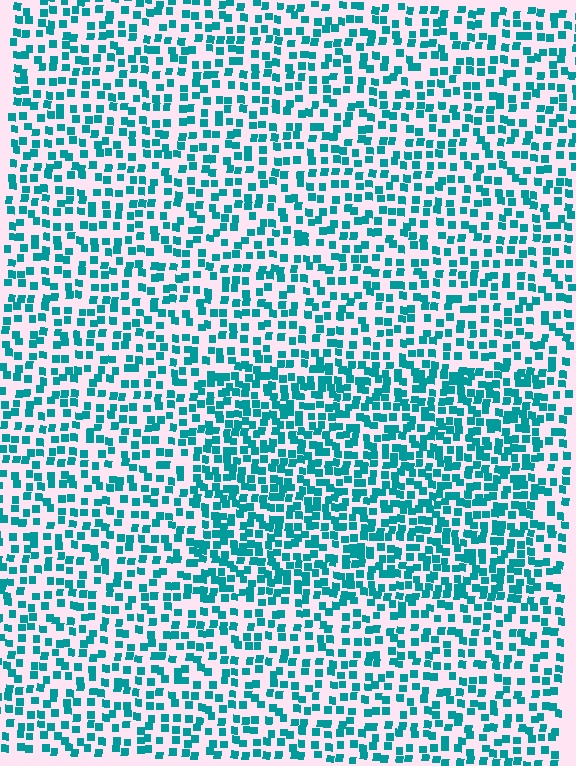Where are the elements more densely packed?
The elements are more densely packed inside the rectangle boundary.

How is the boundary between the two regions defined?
The boundary is defined by a change in element density (approximately 1.6x ratio). All elements are the same color, size, and shape.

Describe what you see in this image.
The image contains small teal elements arranged at two different densities. A rectangle-shaped region is visible where the elements are more densely packed than the surrounding area.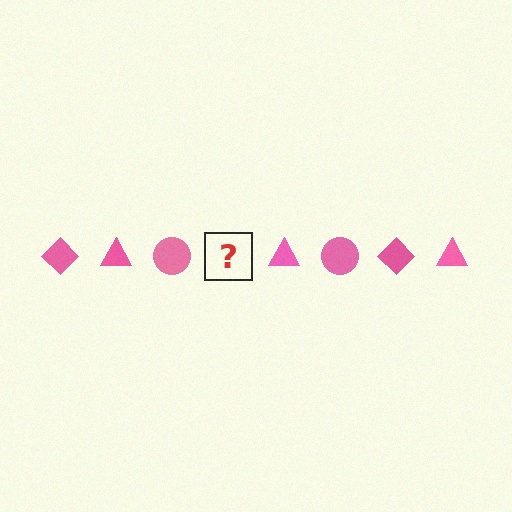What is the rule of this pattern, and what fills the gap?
The rule is that the pattern cycles through diamond, triangle, circle shapes in pink. The gap should be filled with a pink diamond.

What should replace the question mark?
The question mark should be replaced with a pink diamond.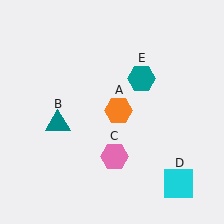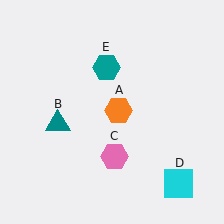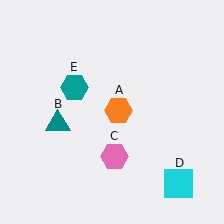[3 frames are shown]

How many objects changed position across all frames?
1 object changed position: teal hexagon (object E).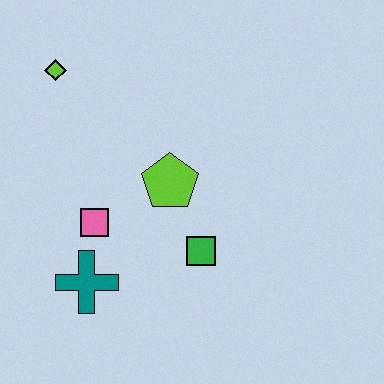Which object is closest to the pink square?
The teal cross is closest to the pink square.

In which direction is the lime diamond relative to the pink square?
The lime diamond is above the pink square.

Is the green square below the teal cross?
No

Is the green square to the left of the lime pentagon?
No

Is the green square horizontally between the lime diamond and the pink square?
No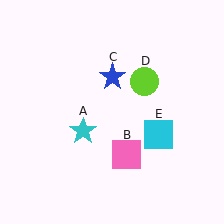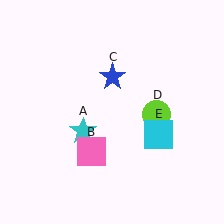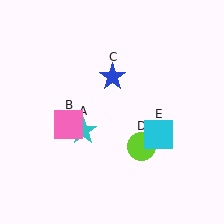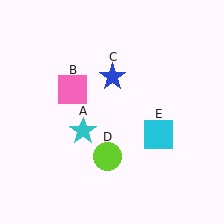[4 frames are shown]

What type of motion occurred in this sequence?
The pink square (object B), lime circle (object D) rotated clockwise around the center of the scene.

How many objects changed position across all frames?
2 objects changed position: pink square (object B), lime circle (object D).